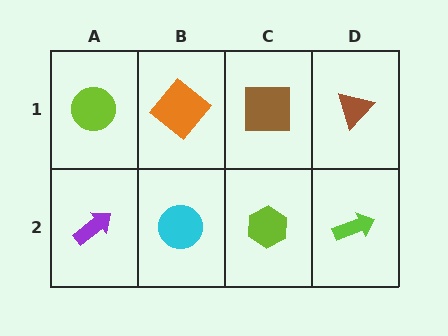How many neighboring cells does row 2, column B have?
3.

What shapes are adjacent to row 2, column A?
A lime circle (row 1, column A), a cyan circle (row 2, column B).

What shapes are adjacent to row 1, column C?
A lime hexagon (row 2, column C), an orange diamond (row 1, column B), a brown triangle (row 1, column D).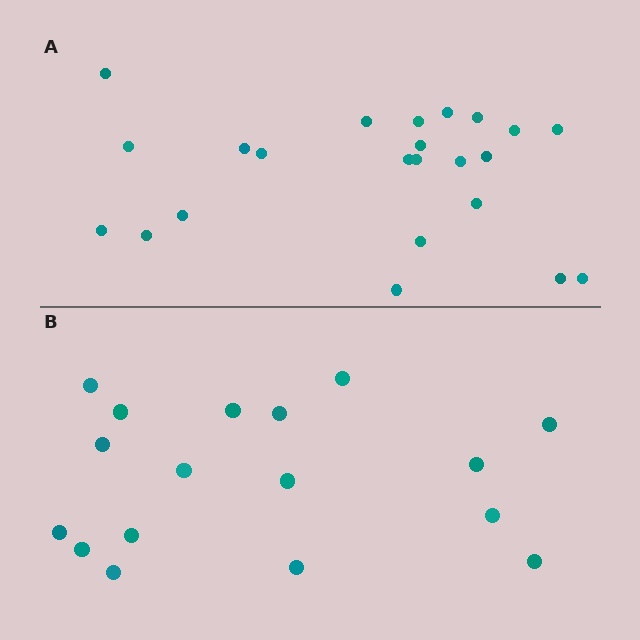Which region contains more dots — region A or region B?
Region A (the top region) has more dots.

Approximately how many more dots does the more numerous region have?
Region A has about 6 more dots than region B.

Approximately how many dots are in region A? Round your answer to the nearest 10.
About 20 dots. (The exact count is 23, which rounds to 20.)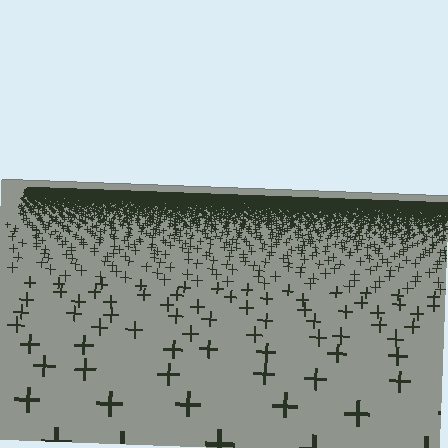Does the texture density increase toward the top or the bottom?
Density increases toward the top.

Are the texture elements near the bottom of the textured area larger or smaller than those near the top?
Larger. Near the bottom, elements are closer to the viewer and appear at a bigger on-screen size.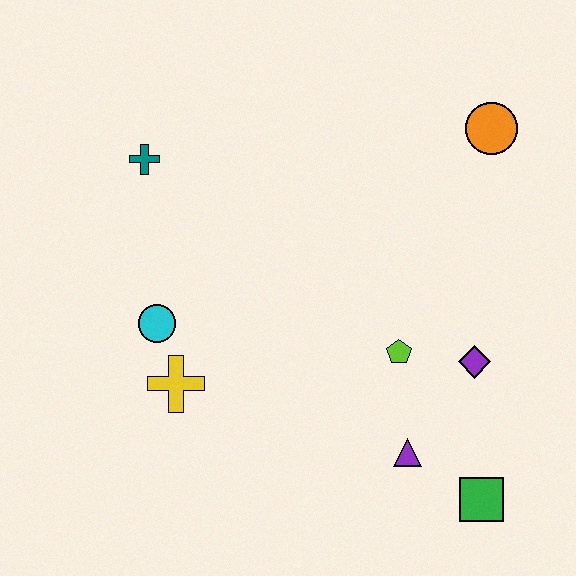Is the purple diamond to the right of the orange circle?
No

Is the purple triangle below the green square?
No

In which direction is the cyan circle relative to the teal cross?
The cyan circle is below the teal cross.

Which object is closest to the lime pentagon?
The purple diamond is closest to the lime pentagon.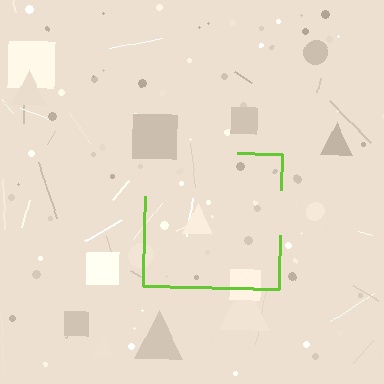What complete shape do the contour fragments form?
The contour fragments form a square.